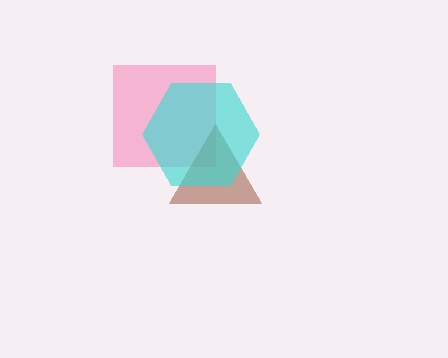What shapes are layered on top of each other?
The layered shapes are: a pink square, a brown triangle, a cyan hexagon.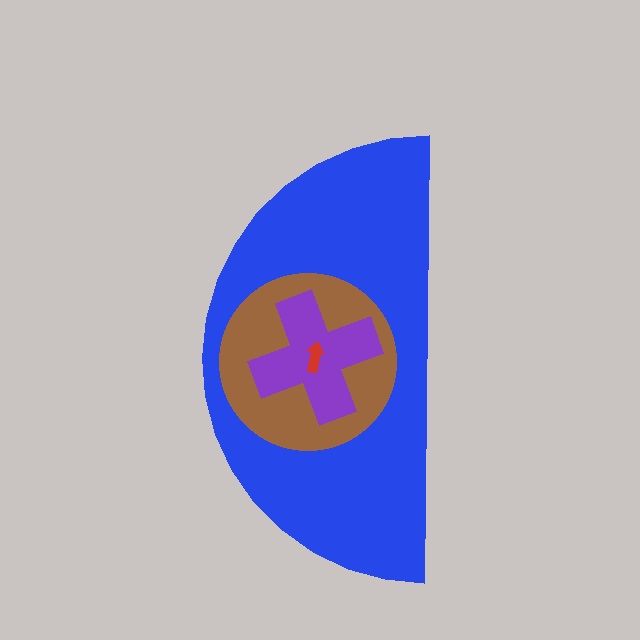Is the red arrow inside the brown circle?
Yes.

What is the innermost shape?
The red arrow.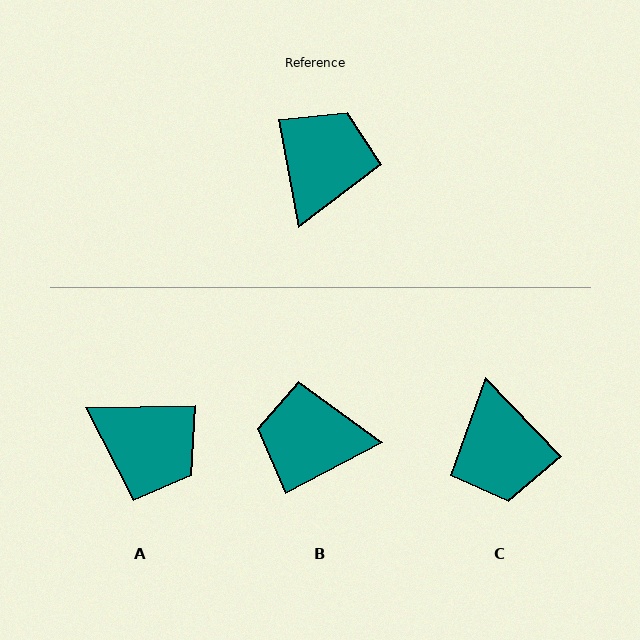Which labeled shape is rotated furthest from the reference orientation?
C, about 146 degrees away.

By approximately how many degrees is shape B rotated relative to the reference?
Approximately 107 degrees counter-clockwise.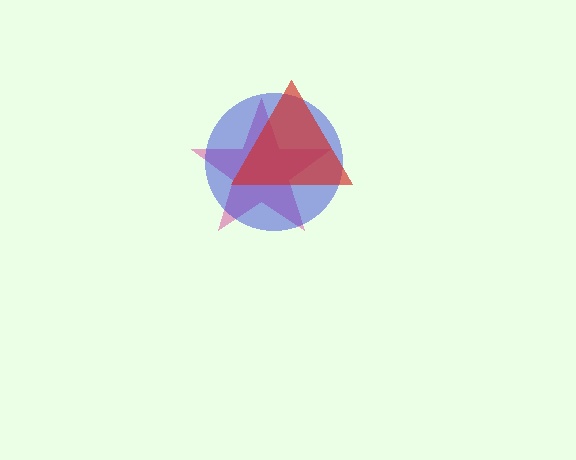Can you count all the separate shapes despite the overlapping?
Yes, there are 3 separate shapes.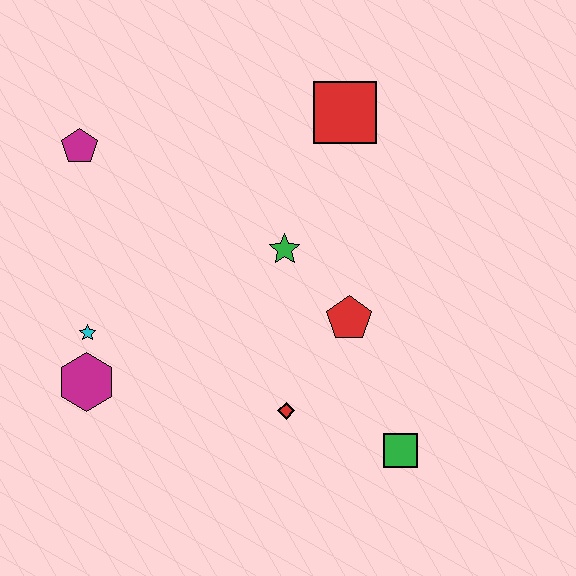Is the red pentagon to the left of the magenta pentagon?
No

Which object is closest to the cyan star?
The magenta hexagon is closest to the cyan star.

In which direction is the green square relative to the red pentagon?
The green square is below the red pentagon.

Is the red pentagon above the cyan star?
Yes